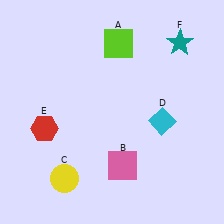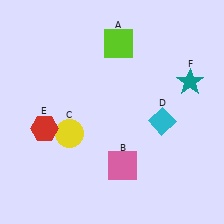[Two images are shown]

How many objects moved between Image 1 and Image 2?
2 objects moved between the two images.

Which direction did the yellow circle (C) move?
The yellow circle (C) moved up.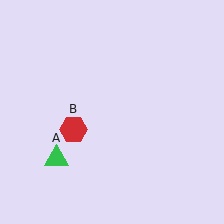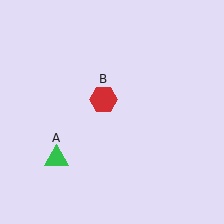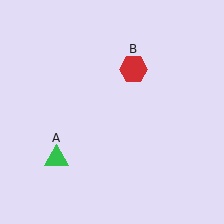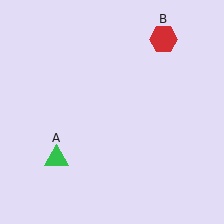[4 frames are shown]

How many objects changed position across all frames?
1 object changed position: red hexagon (object B).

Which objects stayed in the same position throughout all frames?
Green triangle (object A) remained stationary.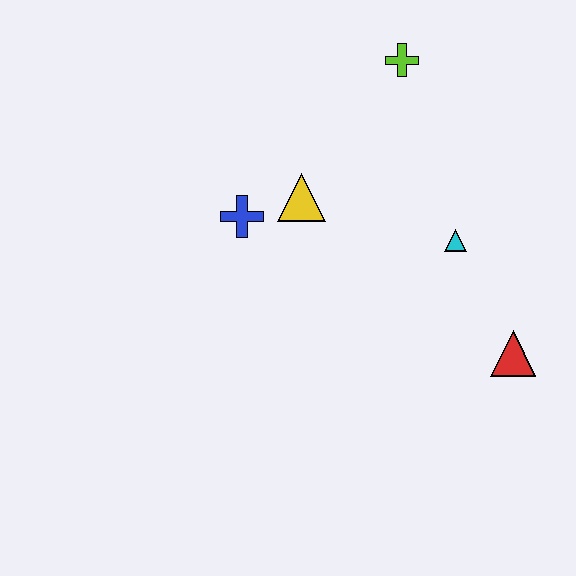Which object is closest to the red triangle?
The cyan triangle is closest to the red triangle.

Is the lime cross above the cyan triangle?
Yes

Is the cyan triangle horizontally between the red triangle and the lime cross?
Yes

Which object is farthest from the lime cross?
The red triangle is farthest from the lime cross.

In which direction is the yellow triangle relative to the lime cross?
The yellow triangle is below the lime cross.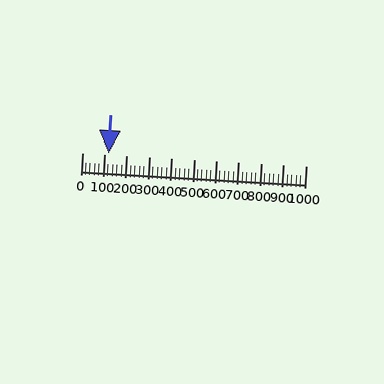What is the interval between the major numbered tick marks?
The major tick marks are spaced 100 units apart.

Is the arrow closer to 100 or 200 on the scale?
The arrow is closer to 100.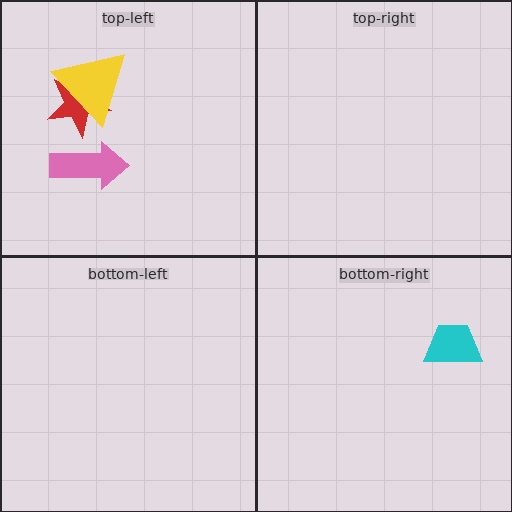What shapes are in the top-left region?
The red star, the yellow triangle, the pink arrow.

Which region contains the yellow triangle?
The top-left region.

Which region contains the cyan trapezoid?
The bottom-right region.